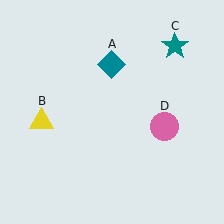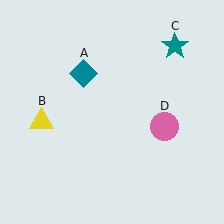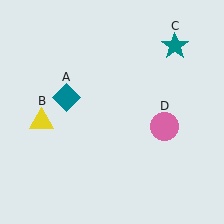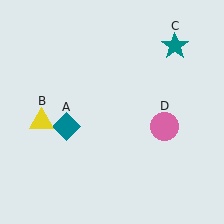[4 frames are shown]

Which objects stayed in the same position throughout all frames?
Yellow triangle (object B) and teal star (object C) and pink circle (object D) remained stationary.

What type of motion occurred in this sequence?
The teal diamond (object A) rotated counterclockwise around the center of the scene.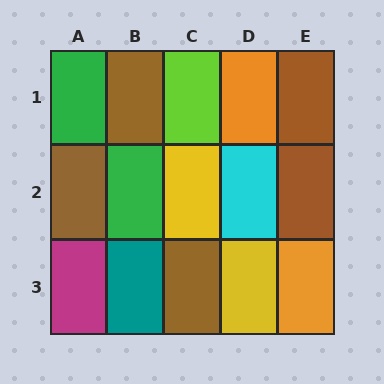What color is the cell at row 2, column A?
Brown.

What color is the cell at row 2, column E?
Brown.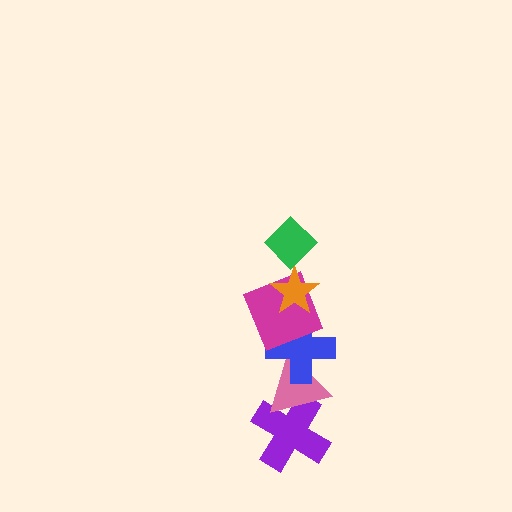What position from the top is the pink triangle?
The pink triangle is 5th from the top.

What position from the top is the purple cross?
The purple cross is 6th from the top.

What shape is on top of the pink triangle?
The blue cross is on top of the pink triangle.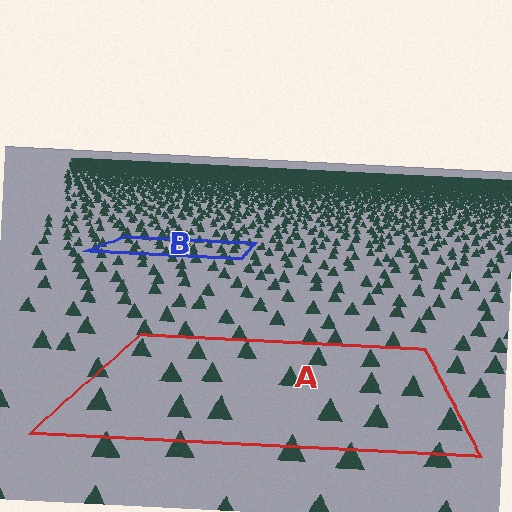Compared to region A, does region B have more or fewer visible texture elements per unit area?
Region B has more texture elements per unit area — they are packed more densely because it is farther away.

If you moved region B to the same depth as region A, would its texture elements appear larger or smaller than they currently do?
They would appear larger. At a closer depth, the same texture elements are projected at a bigger on-screen size.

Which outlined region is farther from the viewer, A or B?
Region B is farther from the viewer — the texture elements inside it appear smaller and more densely packed.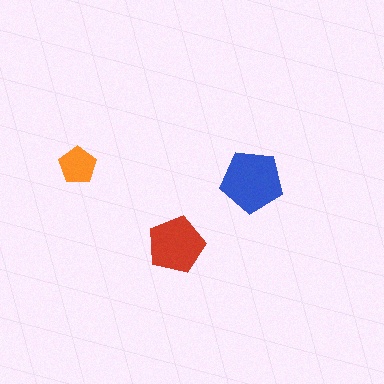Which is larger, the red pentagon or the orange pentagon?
The red one.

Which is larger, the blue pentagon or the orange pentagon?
The blue one.